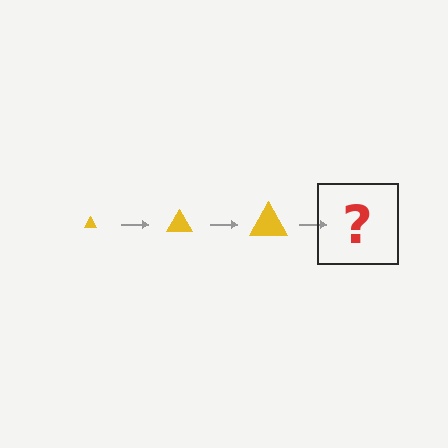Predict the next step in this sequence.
The next step is a yellow triangle, larger than the previous one.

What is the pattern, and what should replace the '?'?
The pattern is that the triangle gets progressively larger each step. The '?' should be a yellow triangle, larger than the previous one.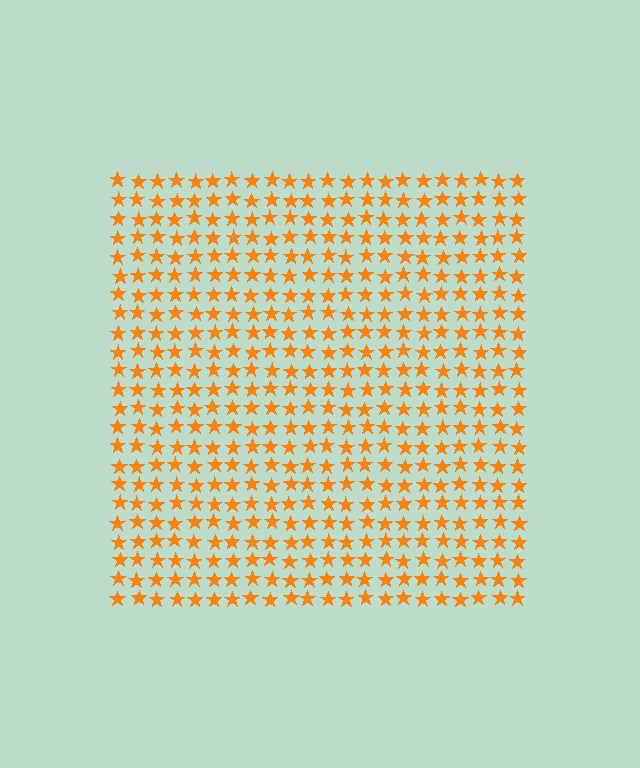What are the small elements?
The small elements are stars.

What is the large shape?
The large shape is a square.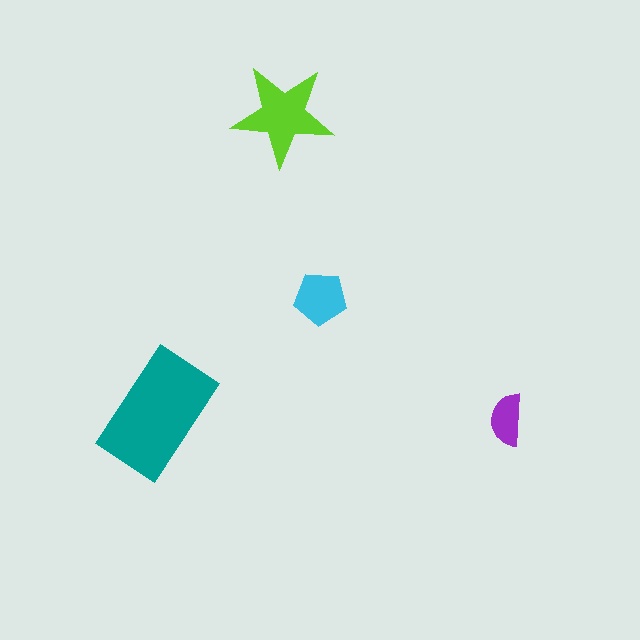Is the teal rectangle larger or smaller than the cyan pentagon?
Larger.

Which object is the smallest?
The purple semicircle.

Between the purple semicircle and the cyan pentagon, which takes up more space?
The cyan pentagon.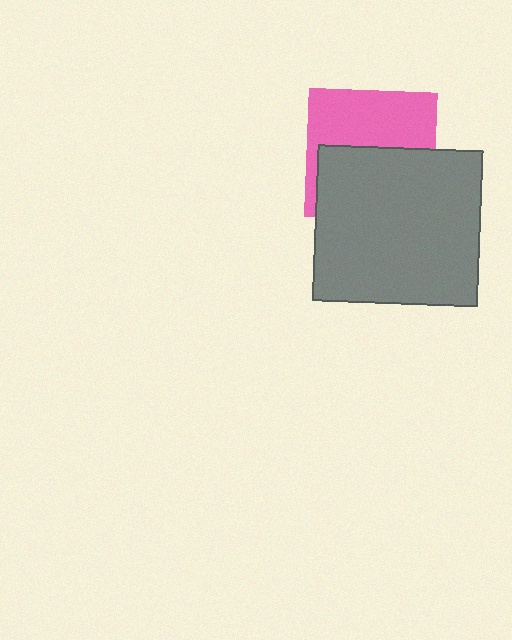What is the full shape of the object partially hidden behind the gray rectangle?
The partially hidden object is a pink square.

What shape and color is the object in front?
The object in front is a gray rectangle.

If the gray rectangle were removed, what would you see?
You would see the complete pink square.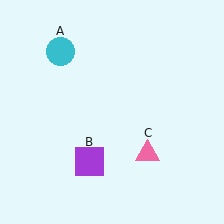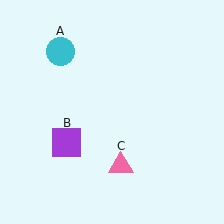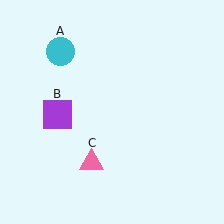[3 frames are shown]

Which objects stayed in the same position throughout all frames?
Cyan circle (object A) remained stationary.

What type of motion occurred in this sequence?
The purple square (object B), pink triangle (object C) rotated clockwise around the center of the scene.